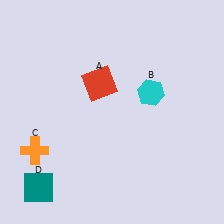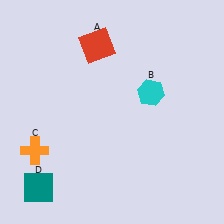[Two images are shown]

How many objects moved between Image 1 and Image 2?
1 object moved between the two images.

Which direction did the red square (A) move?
The red square (A) moved up.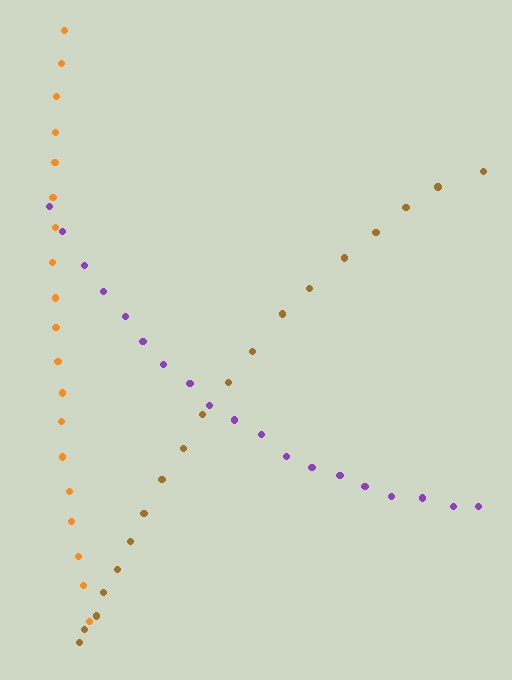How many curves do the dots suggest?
There are 3 distinct paths.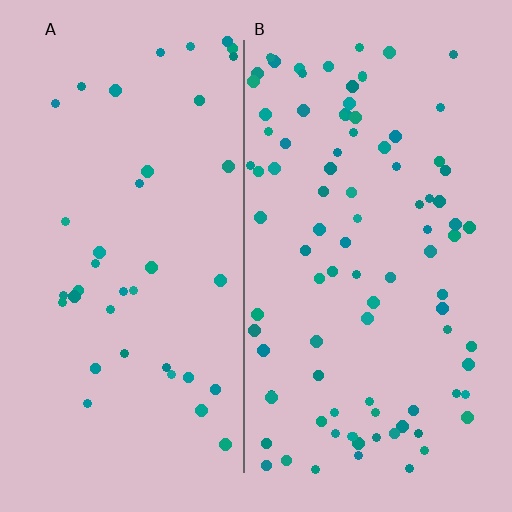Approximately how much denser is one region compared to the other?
Approximately 2.4× — region B over region A.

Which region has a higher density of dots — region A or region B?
B (the right).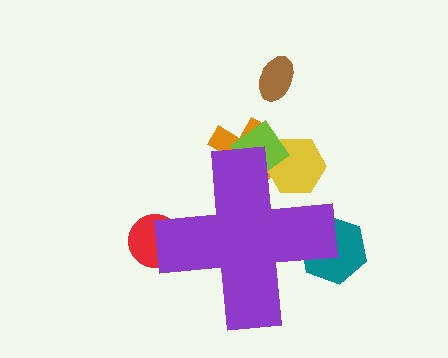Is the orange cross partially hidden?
Yes, the orange cross is partially hidden behind the purple cross.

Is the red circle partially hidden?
Yes, the red circle is partially hidden behind the purple cross.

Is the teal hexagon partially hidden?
Yes, the teal hexagon is partially hidden behind the purple cross.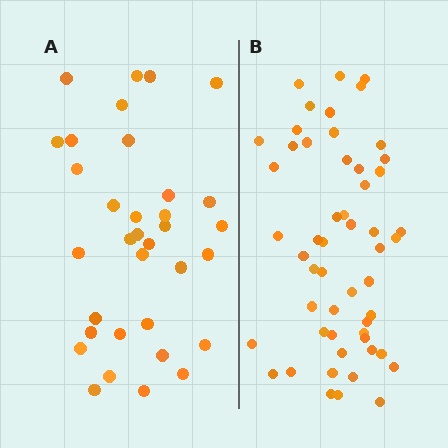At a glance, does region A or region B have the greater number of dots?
Region B (the right region) has more dots.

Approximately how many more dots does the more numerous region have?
Region B has approximately 20 more dots than region A.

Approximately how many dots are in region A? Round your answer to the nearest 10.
About 30 dots. (The exact count is 34, which rounds to 30.)